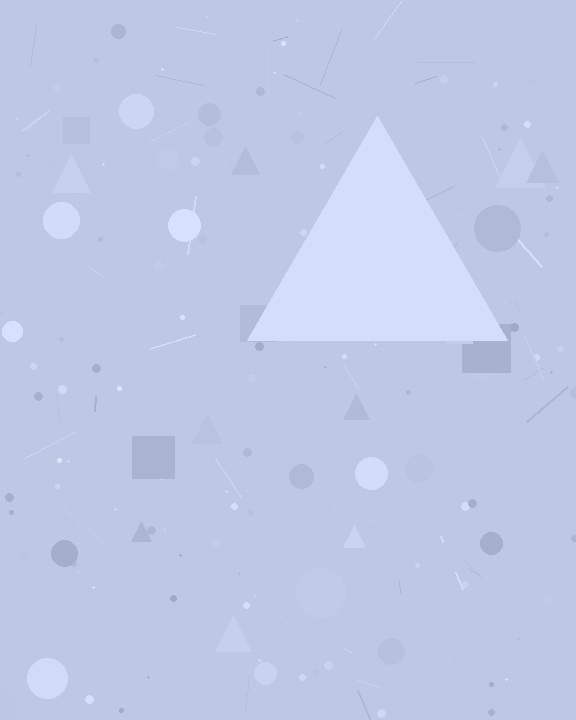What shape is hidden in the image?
A triangle is hidden in the image.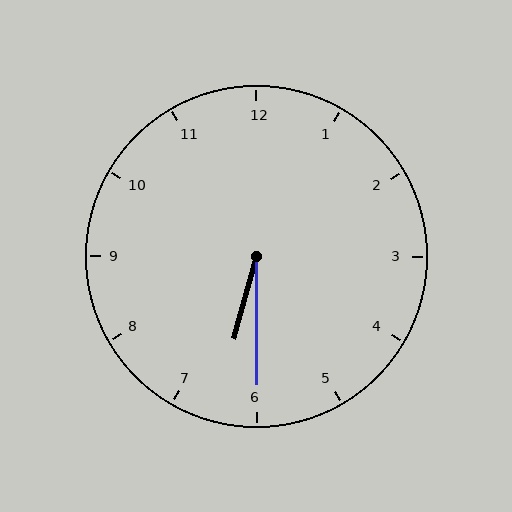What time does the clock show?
6:30.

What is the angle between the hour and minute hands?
Approximately 15 degrees.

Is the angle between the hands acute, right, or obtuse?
It is acute.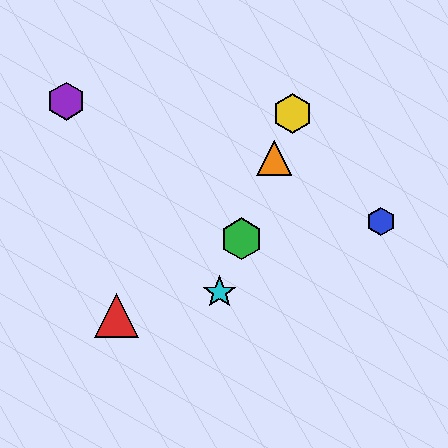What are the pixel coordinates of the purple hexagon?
The purple hexagon is at (66, 101).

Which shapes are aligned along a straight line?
The green hexagon, the yellow hexagon, the orange triangle, the cyan star are aligned along a straight line.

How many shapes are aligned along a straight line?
4 shapes (the green hexagon, the yellow hexagon, the orange triangle, the cyan star) are aligned along a straight line.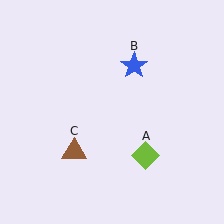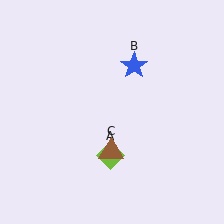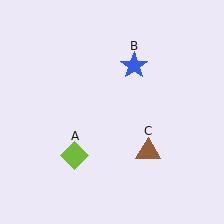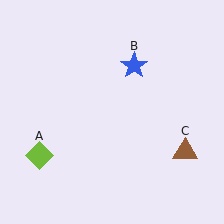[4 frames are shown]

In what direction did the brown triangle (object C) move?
The brown triangle (object C) moved right.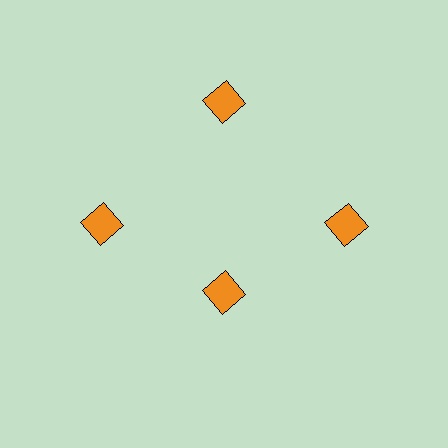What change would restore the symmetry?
The symmetry would be restored by moving it outward, back onto the ring so that all 4 diamonds sit at equal angles and equal distance from the center.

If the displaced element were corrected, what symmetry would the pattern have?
It would have 4-fold rotational symmetry — the pattern would map onto itself every 90 degrees.